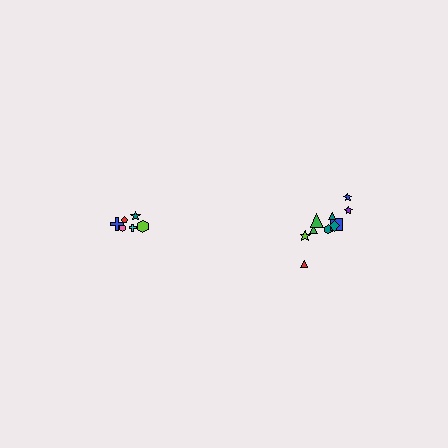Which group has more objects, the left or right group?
The right group.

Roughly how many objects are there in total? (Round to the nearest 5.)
Roughly 15 objects in total.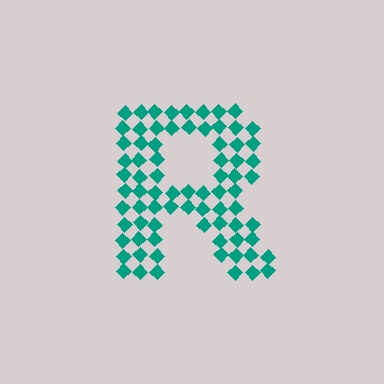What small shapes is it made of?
It is made of small diamonds.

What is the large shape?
The large shape is the letter R.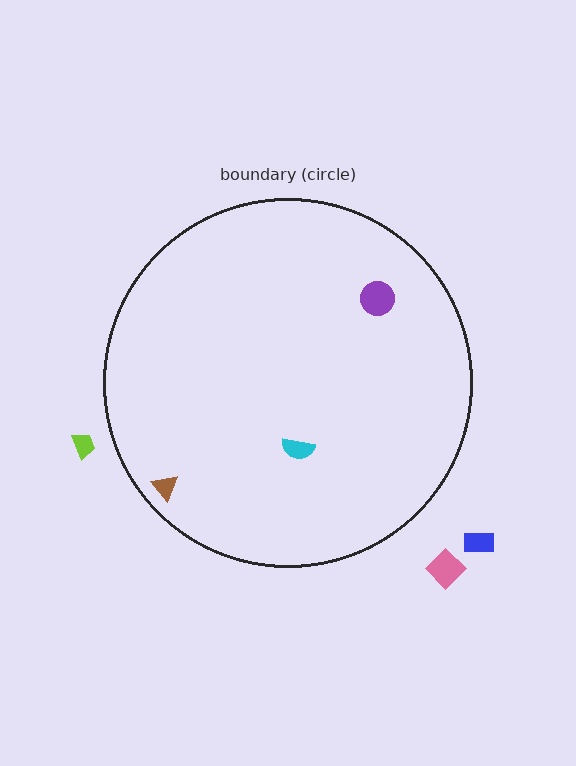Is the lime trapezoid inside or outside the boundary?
Outside.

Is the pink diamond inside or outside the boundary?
Outside.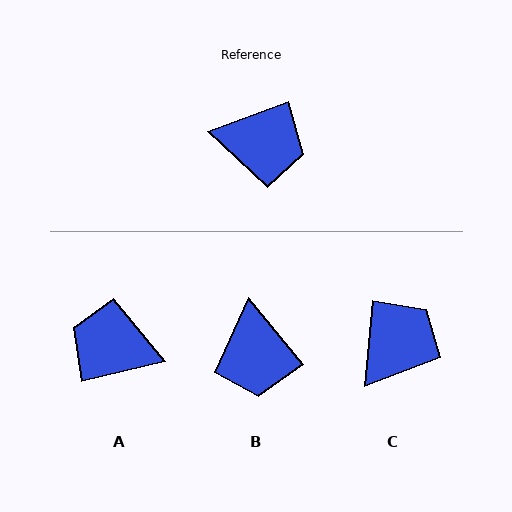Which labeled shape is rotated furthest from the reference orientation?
A, about 173 degrees away.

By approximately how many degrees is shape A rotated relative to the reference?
Approximately 173 degrees counter-clockwise.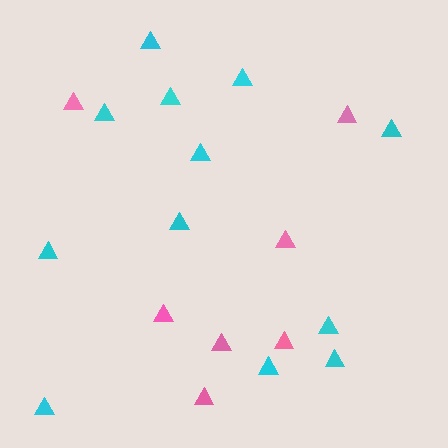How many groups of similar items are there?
There are 2 groups: one group of cyan triangles (12) and one group of pink triangles (7).